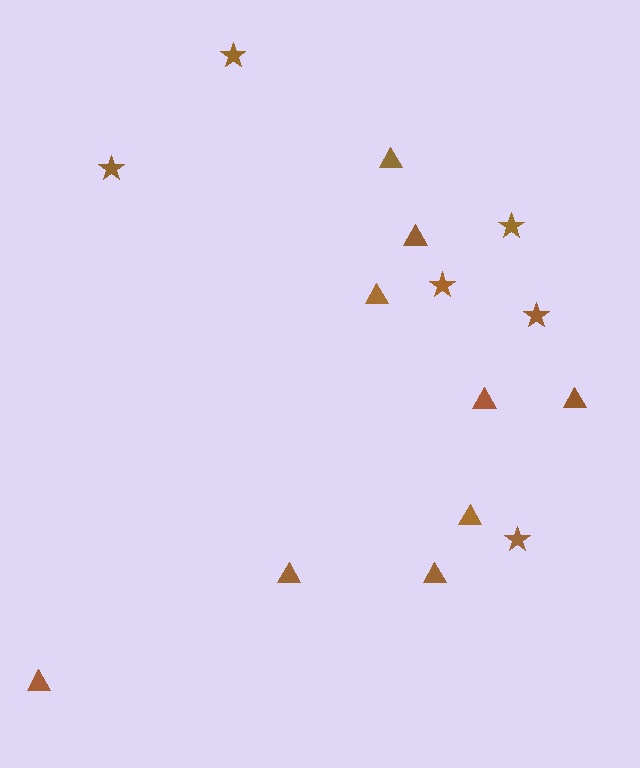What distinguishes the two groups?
There are 2 groups: one group of triangles (9) and one group of stars (6).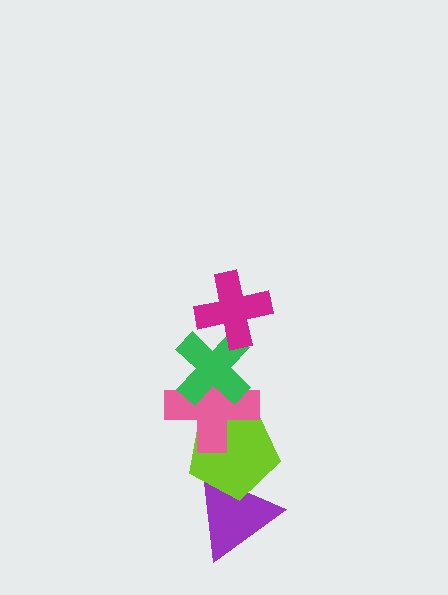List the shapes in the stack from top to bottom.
From top to bottom: the magenta cross, the green cross, the pink cross, the lime pentagon, the purple triangle.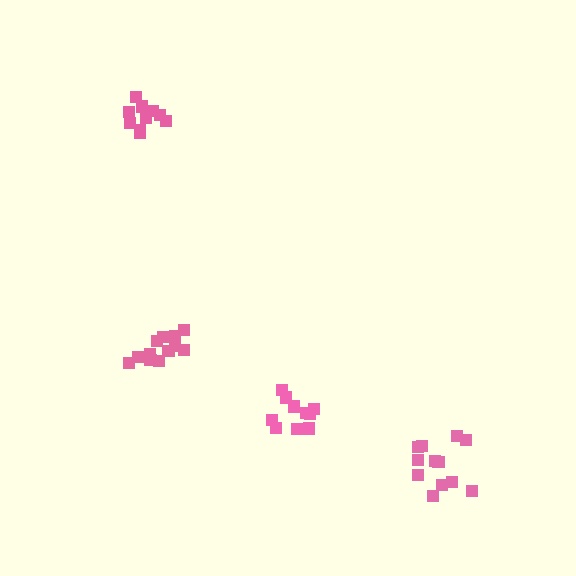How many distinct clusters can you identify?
There are 4 distinct clusters.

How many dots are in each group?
Group 1: 10 dots, Group 2: 10 dots, Group 3: 13 dots, Group 4: 12 dots (45 total).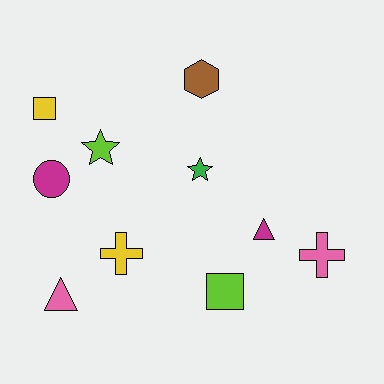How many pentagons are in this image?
There are no pentagons.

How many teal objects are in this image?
There are no teal objects.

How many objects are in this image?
There are 10 objects.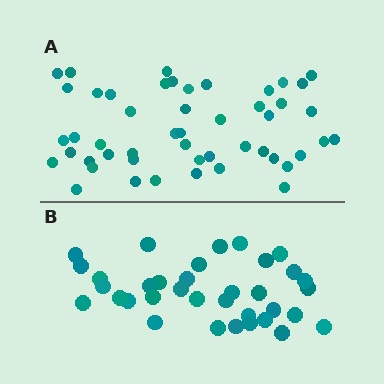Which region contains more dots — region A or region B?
Region A (the top region) has more dots.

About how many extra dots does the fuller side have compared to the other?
Region A has approximately 15 more dots than region B.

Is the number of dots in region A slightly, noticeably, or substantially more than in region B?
Region A has noticeably more, but not dramatically so. The ratio is roughly 1.4 to 1.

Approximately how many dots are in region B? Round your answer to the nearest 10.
About 40 dots. (The exact count is 35, which rounds to 40.)